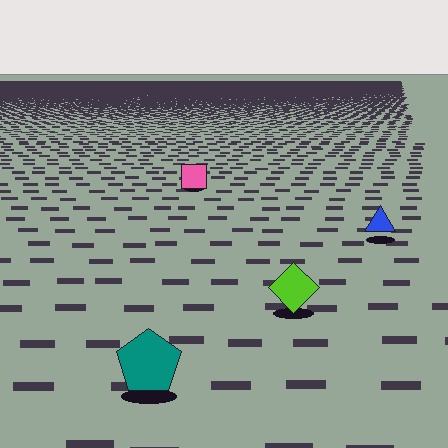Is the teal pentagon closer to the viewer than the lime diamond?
Yes. The teal pentagon is closer — you can tell from the texture gradient: the ground texture is coarser near it.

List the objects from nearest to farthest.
From nearest to farthest: the teal pentagon, the lime diamond, the blue triangle, the pink square.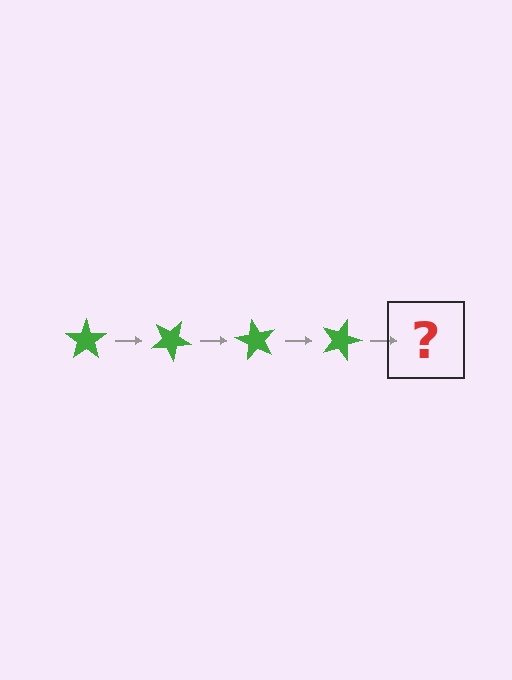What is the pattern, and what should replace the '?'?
The pattern is that the star rotates 30 degrees each step. The '?' should be a green star rotated 120 degrees.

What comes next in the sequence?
The next element should be a green star rotated 120 degrees.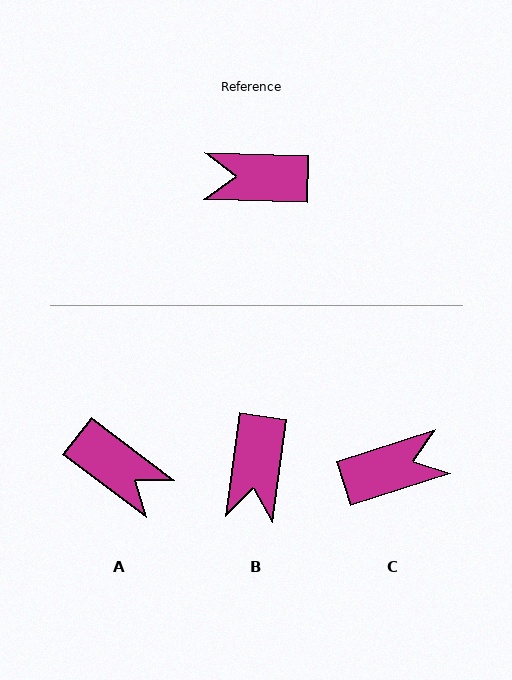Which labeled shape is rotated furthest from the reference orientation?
C, about 160 degrees away.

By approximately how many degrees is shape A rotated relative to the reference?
Approximately 145 degrees counter-clockwise.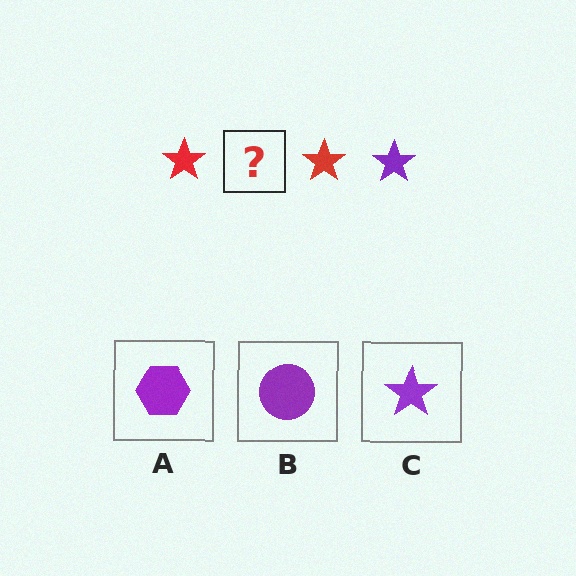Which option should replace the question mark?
Option C.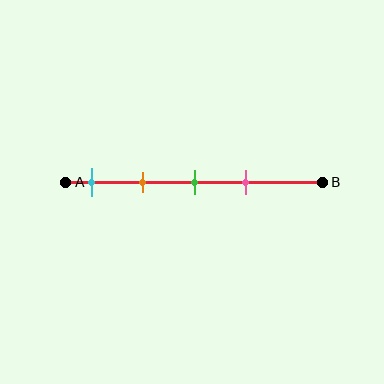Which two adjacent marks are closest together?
The green and pink marks are the closest adjacent pair.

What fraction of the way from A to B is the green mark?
The green mark is approximately 50% (0.5) of the way from A to B.